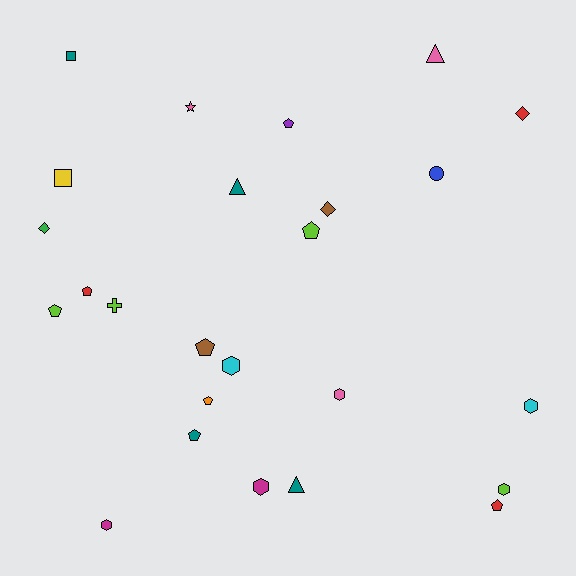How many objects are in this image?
There are 25 objects.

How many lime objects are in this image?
There are 4 lime objects.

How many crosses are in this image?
There is 1 cross.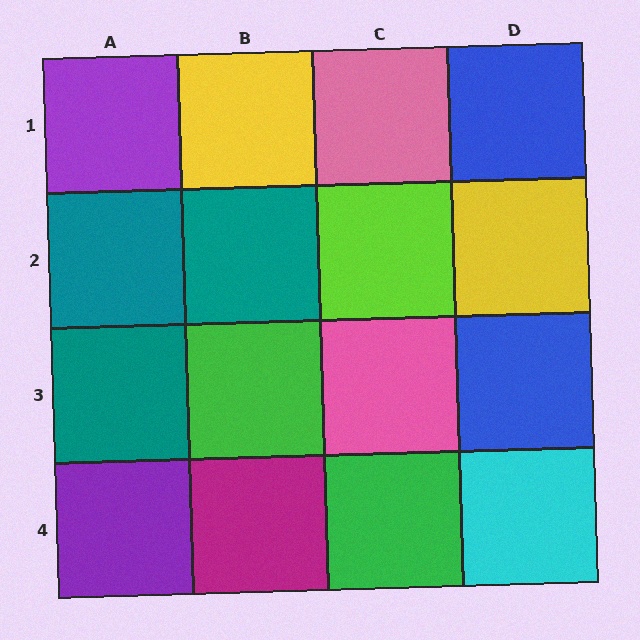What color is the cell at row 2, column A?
Teal.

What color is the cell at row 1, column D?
Blue.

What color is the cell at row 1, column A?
Purple.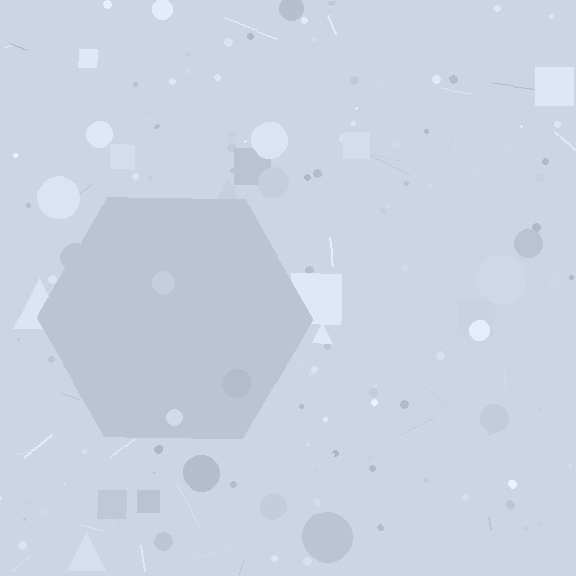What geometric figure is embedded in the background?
A hexagon is embedded in the background.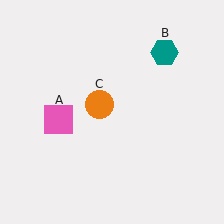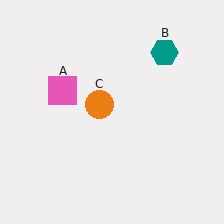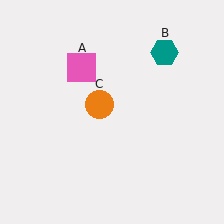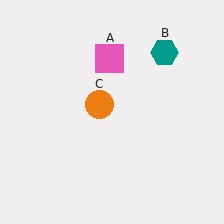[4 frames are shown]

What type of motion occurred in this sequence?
The pink square (object A) rotated clockwise around the center of the scene.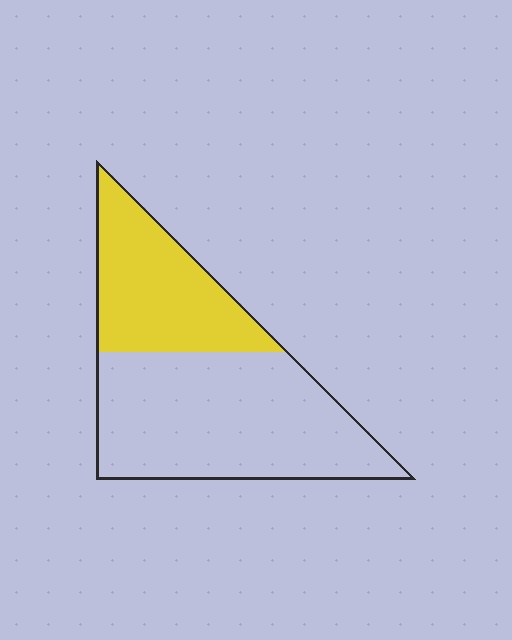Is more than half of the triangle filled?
No.